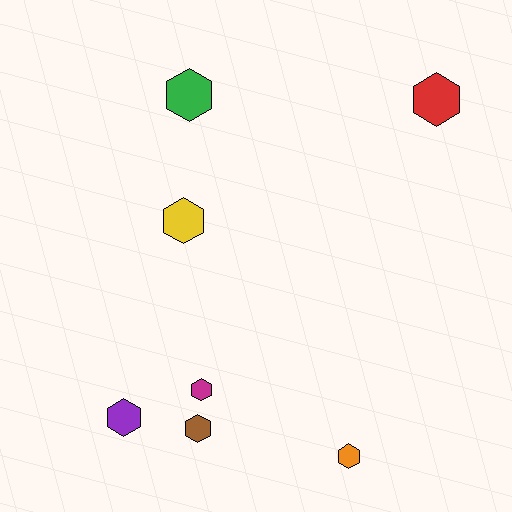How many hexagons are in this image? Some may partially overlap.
There are 7 hexagons.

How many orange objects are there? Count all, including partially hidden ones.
There is 1 orange object.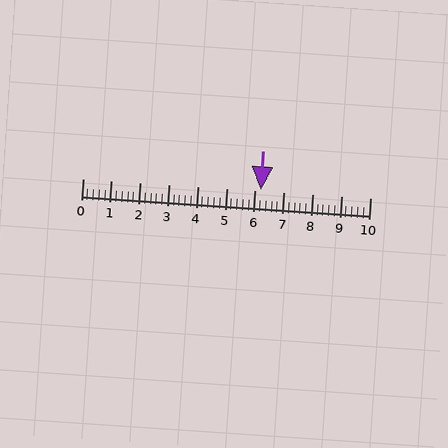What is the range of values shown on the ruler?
The ruler shows values from 0 to 10.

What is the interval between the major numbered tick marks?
The major tick marks are spaced 1 units apart.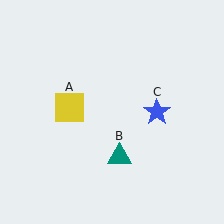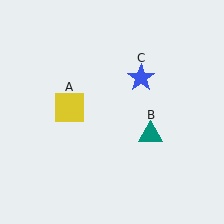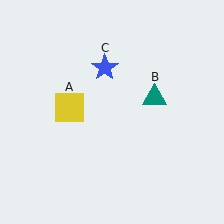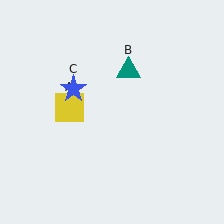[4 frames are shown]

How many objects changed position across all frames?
2 objects changed position: teal triangle (object B), blue star (object C).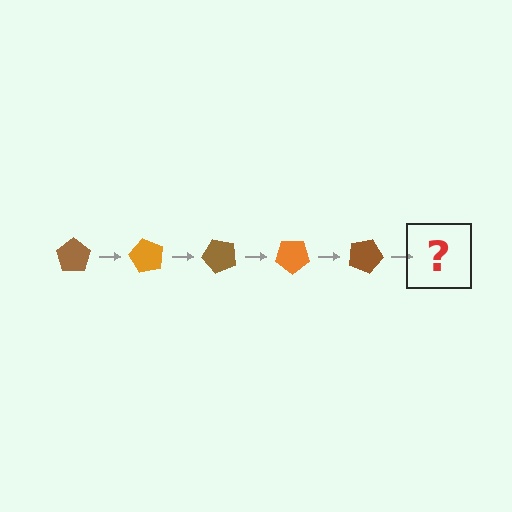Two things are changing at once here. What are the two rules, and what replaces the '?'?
The two rules are that it rotates 60 degrees each step and the color cycles through brown and orange. The '?' should be an orange pentagon, rotated 300 degrees from the start.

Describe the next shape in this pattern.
It should be an orange pentagon, rotated 300 degrees from the start.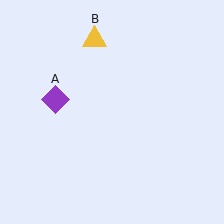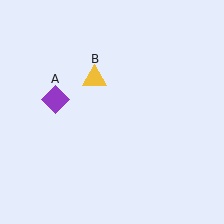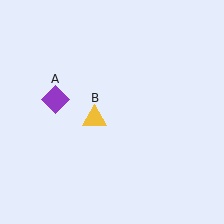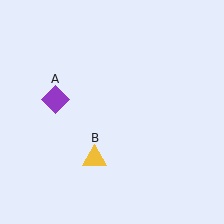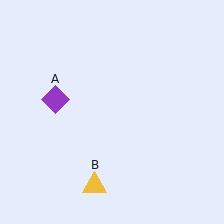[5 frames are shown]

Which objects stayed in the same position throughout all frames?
Purple diamond (object A) remained stationary.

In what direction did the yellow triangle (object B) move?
The yellow triangle (object B) moved down.